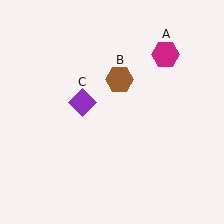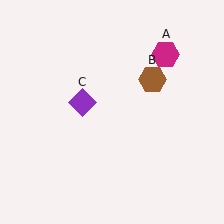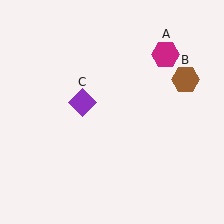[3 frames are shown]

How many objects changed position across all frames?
1 object changed position: brown hexagon (object B).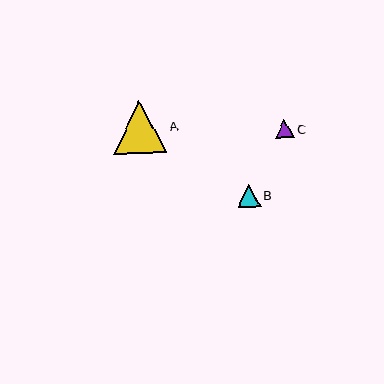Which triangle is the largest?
Triangle A is the largest with a size of approximately 53 pixels.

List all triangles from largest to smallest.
From largest to smallest: A, B, C.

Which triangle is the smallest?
Triangle C is the smallest with a size of approximately 19 pixels.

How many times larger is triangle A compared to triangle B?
Triangle A is approximately 2.3 times the size of triangle B.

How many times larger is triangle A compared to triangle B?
Triangle A is approximately 2.3 times the size of triangle B.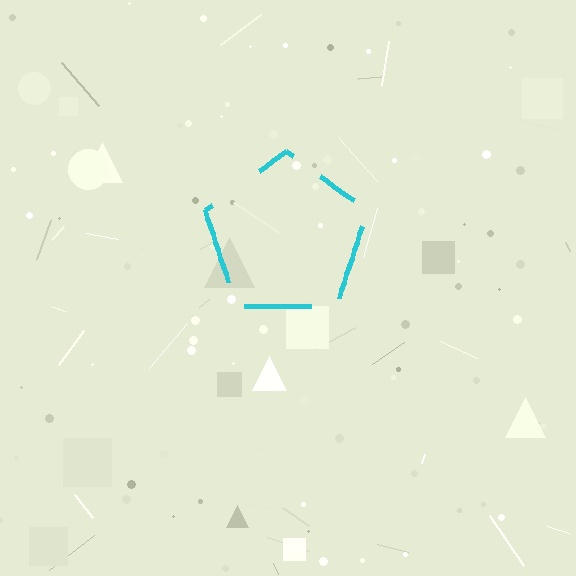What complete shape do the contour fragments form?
The contour fragments form a pentagon.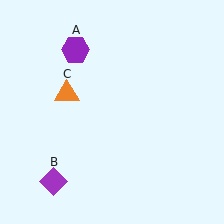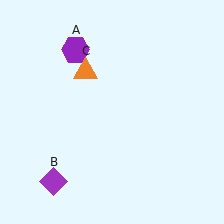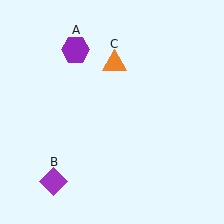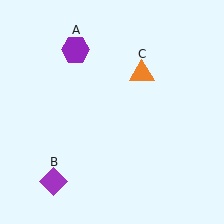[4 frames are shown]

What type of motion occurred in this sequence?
The orange triangle (object C) rotated clockwise around the center of the scene.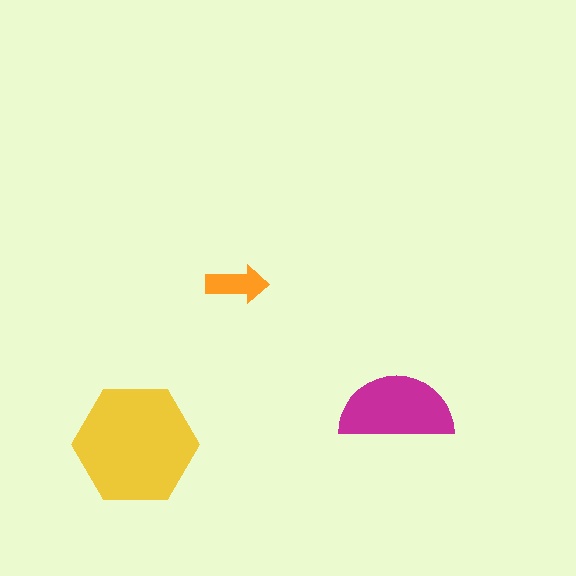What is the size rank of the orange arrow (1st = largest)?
3rd.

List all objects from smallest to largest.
The orange arrow, the magenta semicircle, the yellow hexagon.